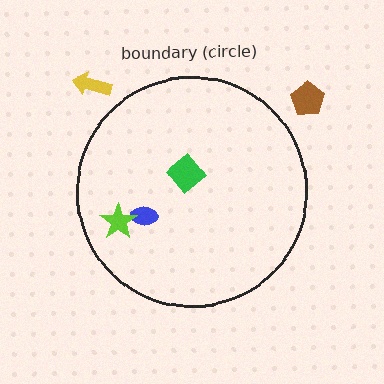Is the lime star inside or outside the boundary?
Inside.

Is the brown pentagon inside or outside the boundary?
Outside.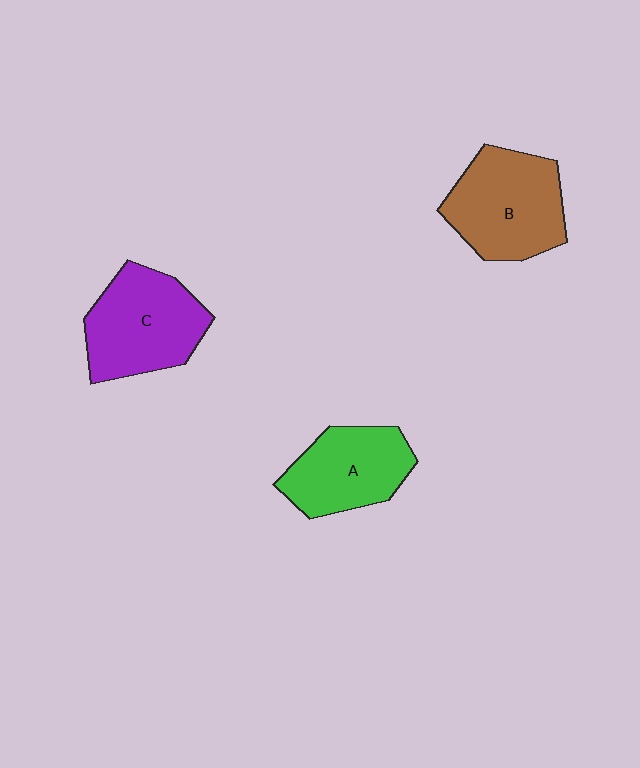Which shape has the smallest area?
Shape A (green).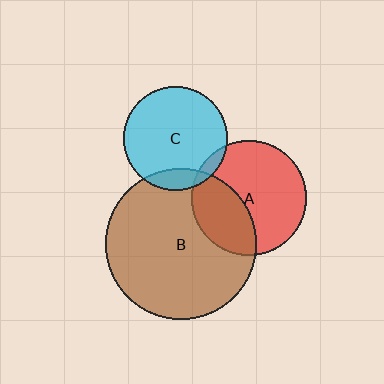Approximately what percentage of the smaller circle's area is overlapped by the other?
Approximately 35%.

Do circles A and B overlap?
Yes.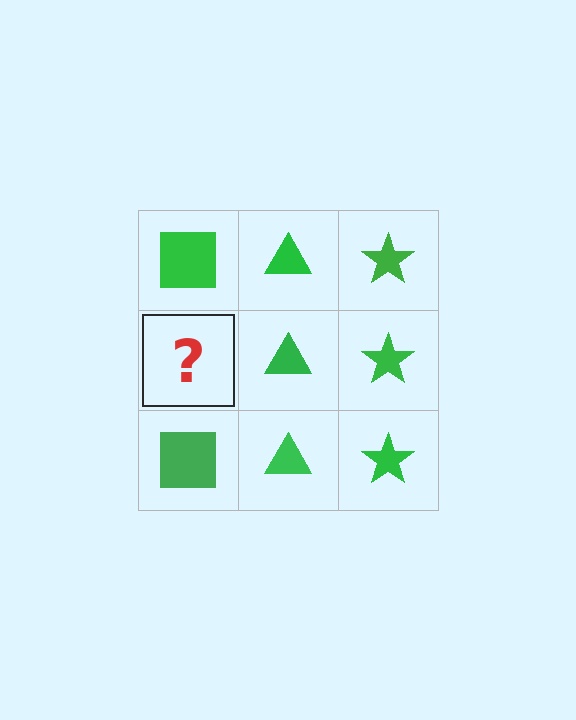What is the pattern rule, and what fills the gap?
The rule is that each column has a consistent shape. The gap should be filled with a green square.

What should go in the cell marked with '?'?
The missing cell should contain a green square.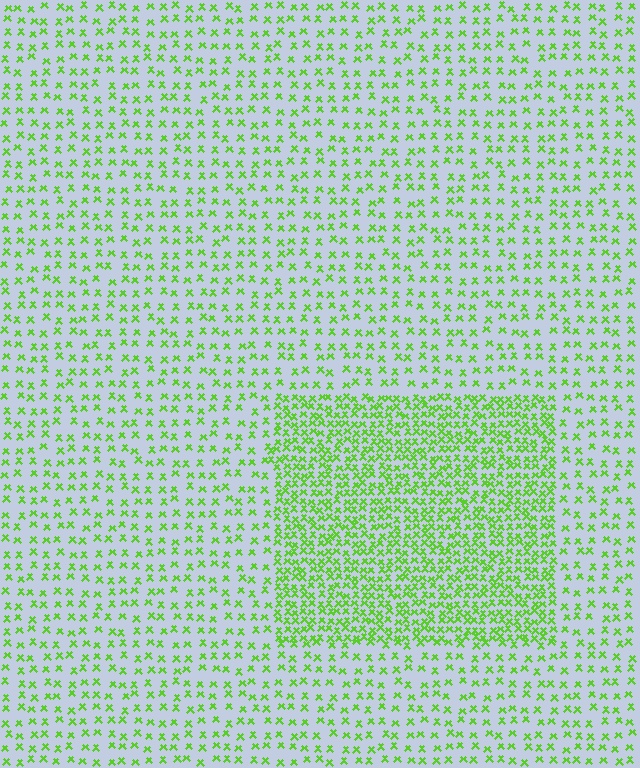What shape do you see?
I see a rectangle.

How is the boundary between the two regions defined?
The boundary is defined by a change in element density (approximately 2.3x ratio). All elements are the same color, size, and shape.